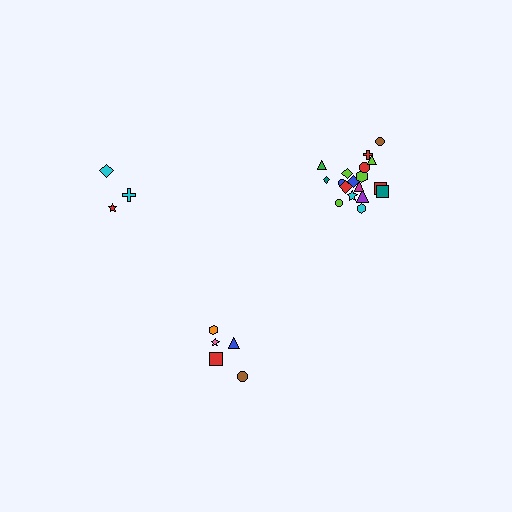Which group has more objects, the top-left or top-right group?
The top-right group.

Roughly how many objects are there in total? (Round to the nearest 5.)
Roughly 25 objects in total.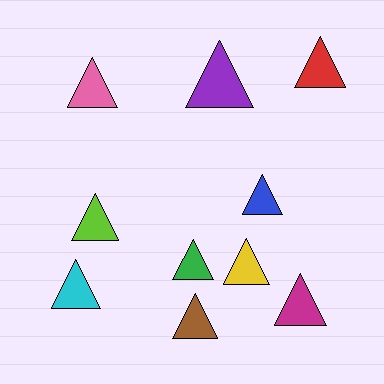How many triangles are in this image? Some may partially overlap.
There are 10 triangles.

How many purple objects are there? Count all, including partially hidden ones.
There is 1 purple object.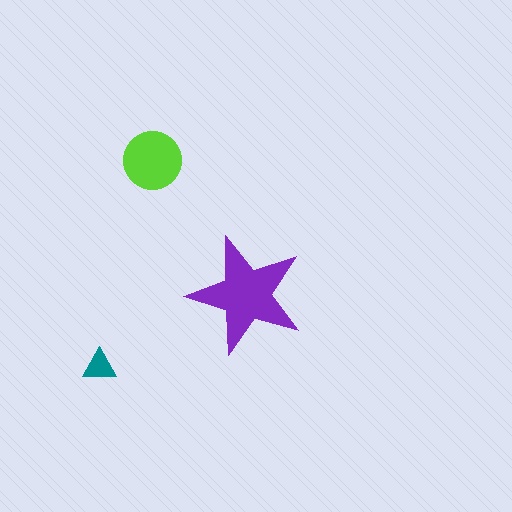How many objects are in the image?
There are 3 objects in the image.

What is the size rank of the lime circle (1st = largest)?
2nd.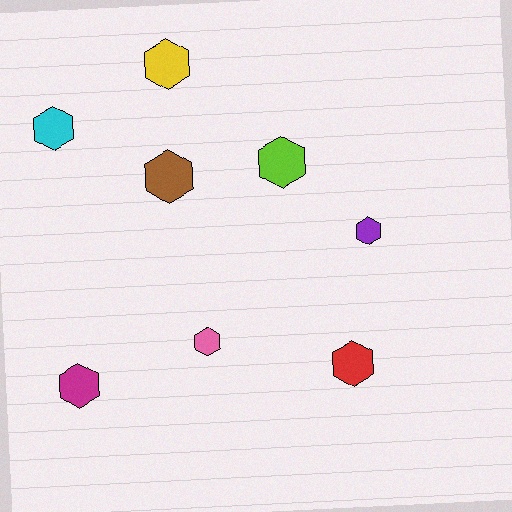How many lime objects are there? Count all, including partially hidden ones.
There is 1 lime object.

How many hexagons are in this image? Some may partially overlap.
There are 8 hexagons.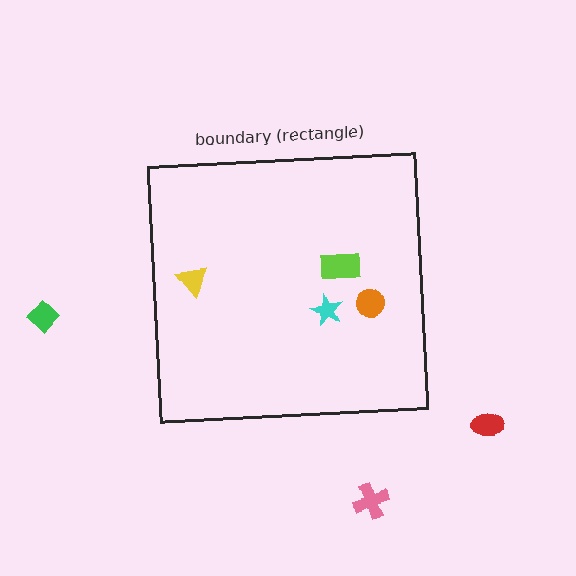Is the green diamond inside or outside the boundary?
Outside.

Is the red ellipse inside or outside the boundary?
Outside.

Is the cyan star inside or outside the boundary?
Inside.